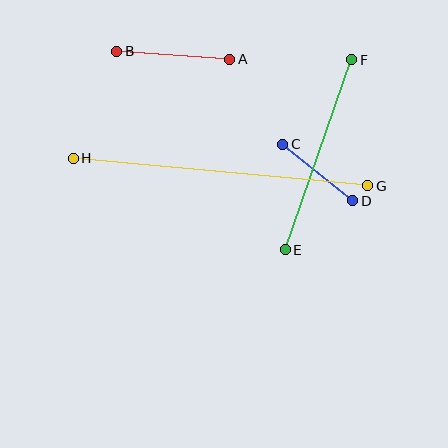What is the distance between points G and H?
The distance is approximately 296 pixels.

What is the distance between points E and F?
The distance is approximately 201 pixels.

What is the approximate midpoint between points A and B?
The midpoint is at approximately (173, 55) pixels.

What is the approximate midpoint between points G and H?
The midpoint is at approximately (220, 172) pixels.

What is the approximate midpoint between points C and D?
The midpoint is at approximately (318, 172) pixels.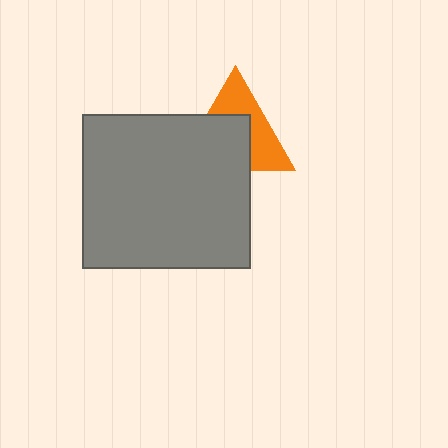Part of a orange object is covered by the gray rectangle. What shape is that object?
It is a triangle.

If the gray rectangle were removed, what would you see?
You would see the complete orange triangle.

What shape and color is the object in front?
The object in front is a gray rectangle.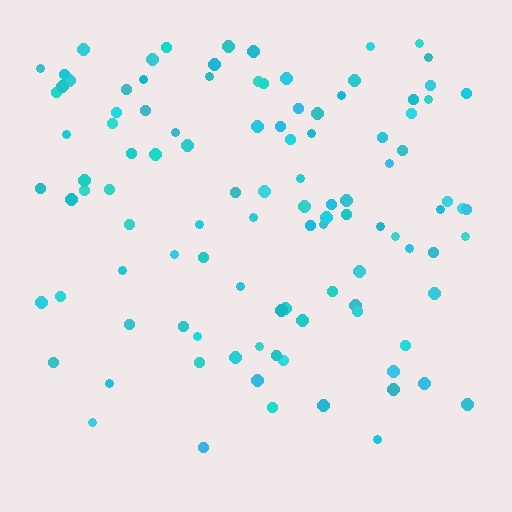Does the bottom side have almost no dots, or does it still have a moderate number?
Still a moderate number, just noticeably fewer than the top.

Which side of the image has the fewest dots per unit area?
The bottom.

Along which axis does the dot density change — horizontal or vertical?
Vertical.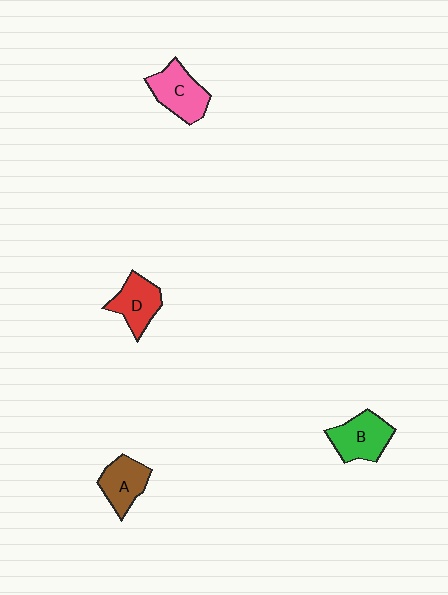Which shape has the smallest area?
Shape A (brown).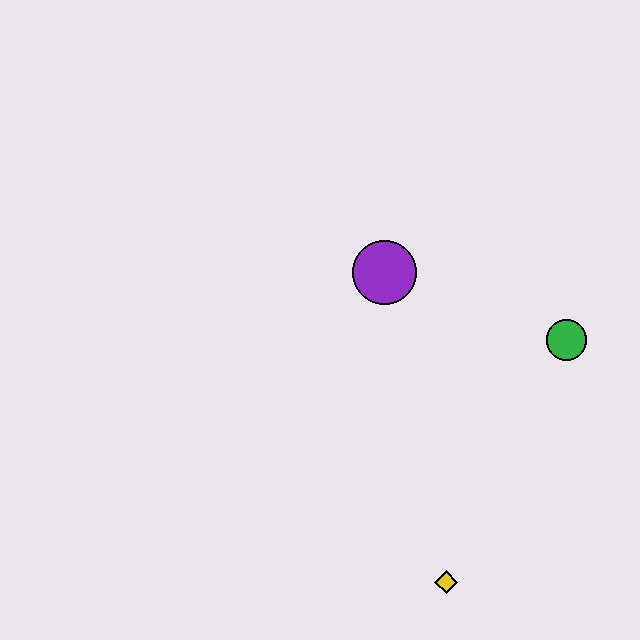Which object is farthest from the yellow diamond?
The purple circle is farthest from the yellow diamond.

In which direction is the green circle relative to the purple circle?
The green circle is to the right of the purple circle.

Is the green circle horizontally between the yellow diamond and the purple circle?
No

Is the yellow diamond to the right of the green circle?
No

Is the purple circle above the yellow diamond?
Yes